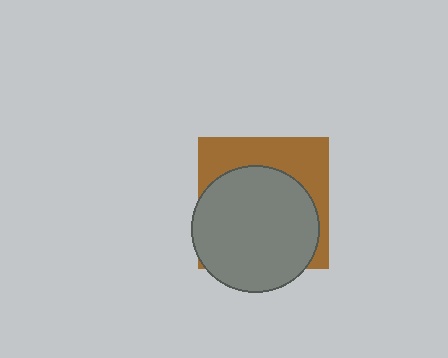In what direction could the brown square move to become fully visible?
The brown square could move up. That would shift it out from behind the gray circle entirely.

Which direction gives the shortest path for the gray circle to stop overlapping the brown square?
Moving down gives the shortest separation.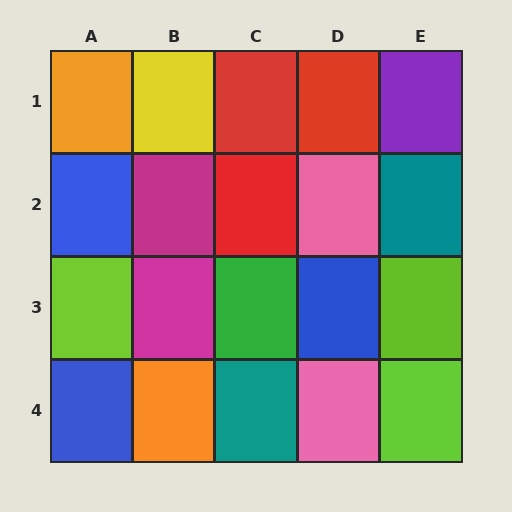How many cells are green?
1 cell is green.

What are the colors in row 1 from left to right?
Orange, yellow, red, red, purple.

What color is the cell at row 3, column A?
Lime.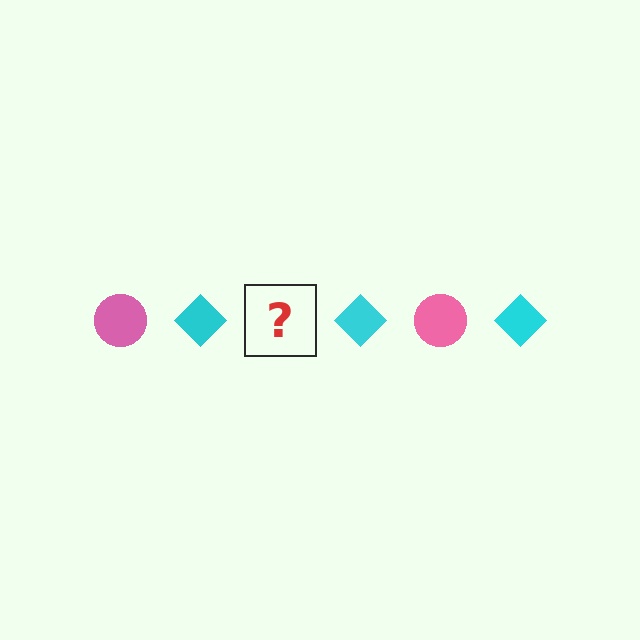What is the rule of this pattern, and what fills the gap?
The rule is that the pattern alternates between pink circle and cyan diamond. The gap should be filled with a pink circle.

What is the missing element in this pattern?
The missing element is a pink circle.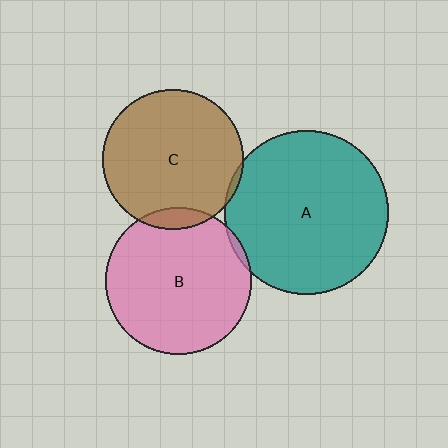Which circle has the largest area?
Circle A (teal).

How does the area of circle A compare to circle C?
Approximately 1.4 times.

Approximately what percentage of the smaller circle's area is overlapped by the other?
Approximately 5%.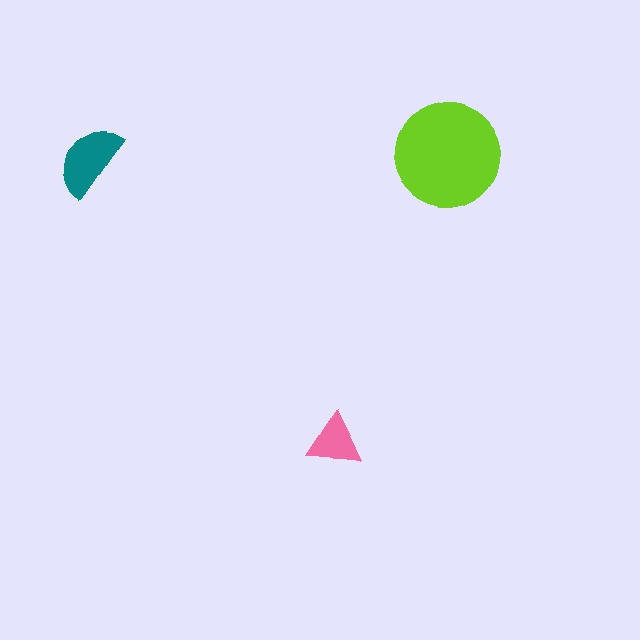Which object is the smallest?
The pink triangle.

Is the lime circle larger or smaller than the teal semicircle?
Larger.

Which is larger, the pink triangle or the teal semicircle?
The teal semicircle.